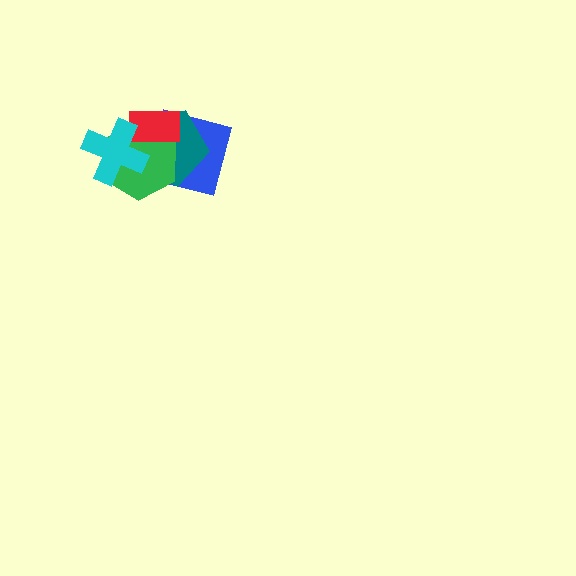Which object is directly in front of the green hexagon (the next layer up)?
The red rectangle is directly in front of the green hexagon.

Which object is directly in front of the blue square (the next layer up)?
The teal pentagon is directly in front of the blue square.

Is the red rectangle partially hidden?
Yes, it is partially covered by another shape.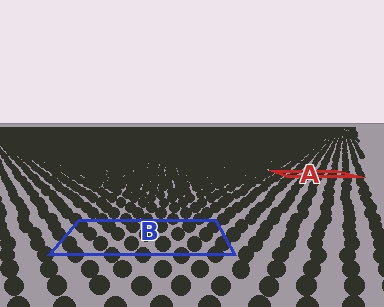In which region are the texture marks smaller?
The texture marks are smaller in region A, because it is farther away.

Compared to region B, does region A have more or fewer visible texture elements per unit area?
Region A has more texture elements per unit area — they are packed more densely because it is farther away.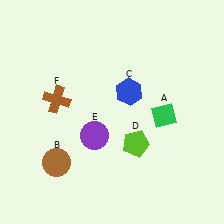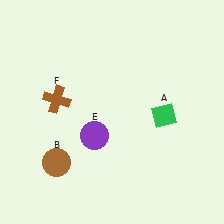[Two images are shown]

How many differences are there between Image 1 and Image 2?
There are 2 differences between the two images.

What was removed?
The blue hexagon (C), the lime pentagon (D) were removed in Image 2.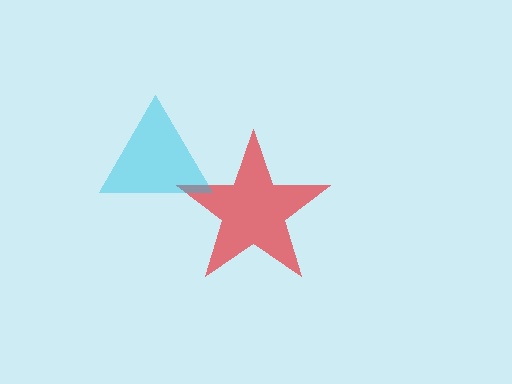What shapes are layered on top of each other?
The layered shapes are: a red star, a cyan triangle.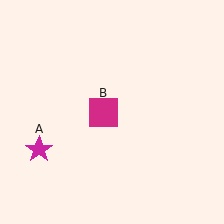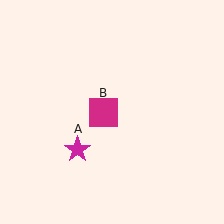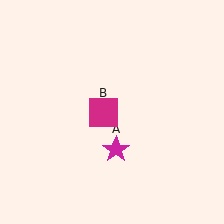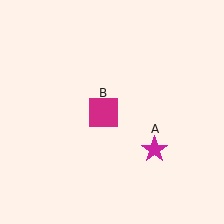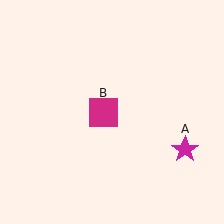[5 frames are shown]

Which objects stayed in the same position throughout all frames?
Magenta square (object B) remained stationary.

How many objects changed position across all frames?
1 object changed position: magenta star (object A).